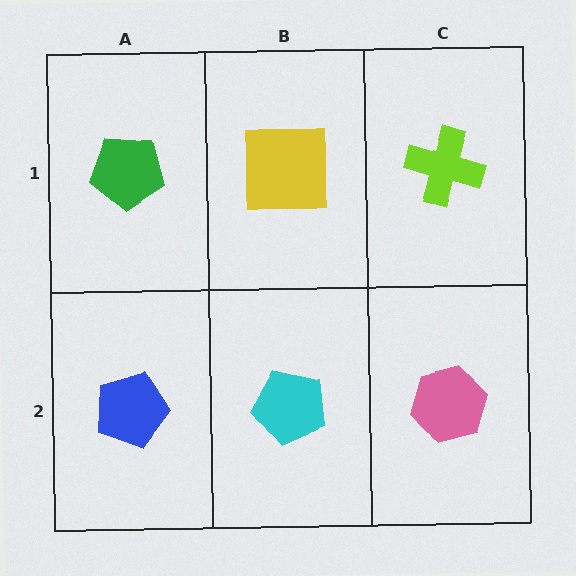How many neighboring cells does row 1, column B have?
3.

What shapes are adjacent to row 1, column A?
A blue pentagon (row 2, column A), a yellow square (row 1, column B).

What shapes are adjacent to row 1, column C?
A pink hexagon (row 2, column C), a yellow square (row 1, column B).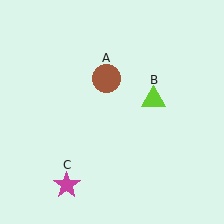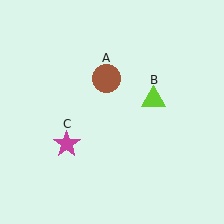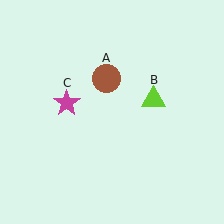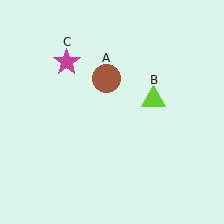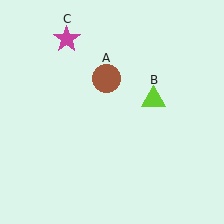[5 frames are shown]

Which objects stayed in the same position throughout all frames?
Brown circle (object A) and lime triangle (object B) remained stationary.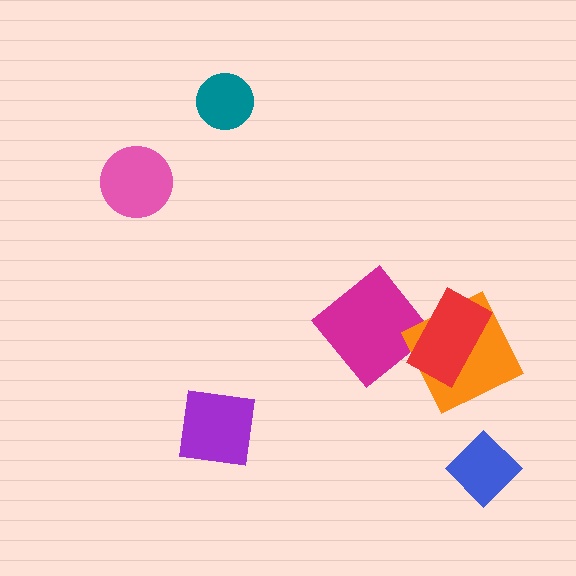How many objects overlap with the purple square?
0 objects overlap with the purple square.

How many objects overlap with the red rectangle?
2 objects overlap with the red rectangle.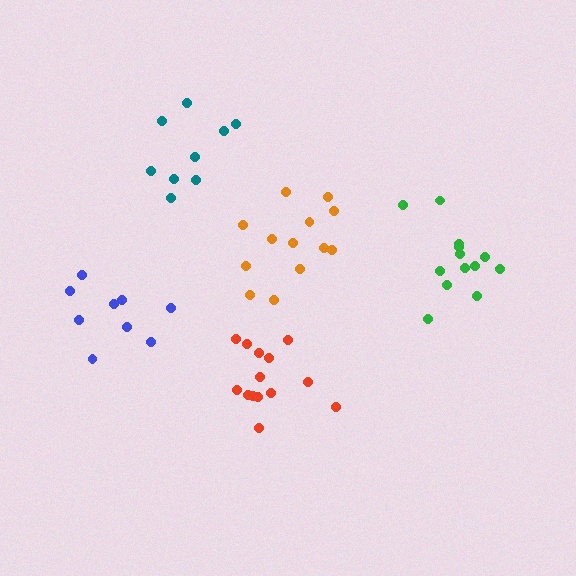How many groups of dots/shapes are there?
There are 5 groups.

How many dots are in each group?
Group 1: 13 dots, Group 2: 14 dots, Group 3: 9 dots, Group 4: 13 dots, Group 5: 9 dots (58 total).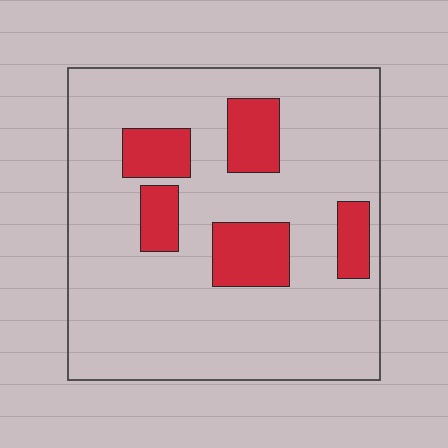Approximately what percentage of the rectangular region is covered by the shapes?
Approximately 20%.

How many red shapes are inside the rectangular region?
5.